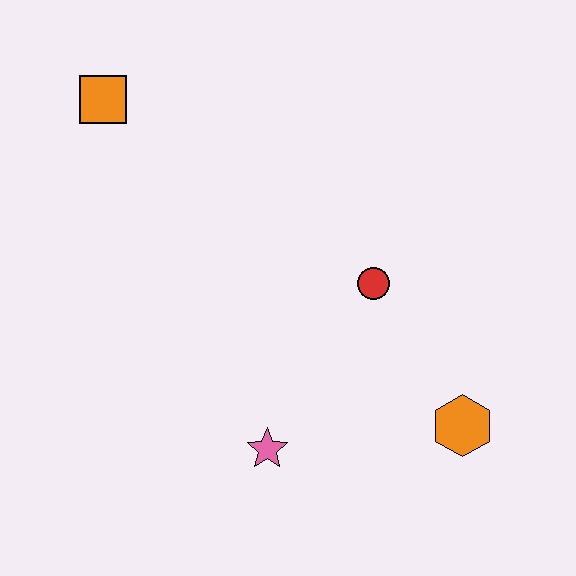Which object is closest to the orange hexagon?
The red circle is closest to the orange hexagon.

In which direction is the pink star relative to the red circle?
The pink star is below the red circle.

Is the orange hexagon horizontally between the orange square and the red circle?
No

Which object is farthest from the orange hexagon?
The orange square is farthest from the orange hexagon.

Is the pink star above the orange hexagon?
No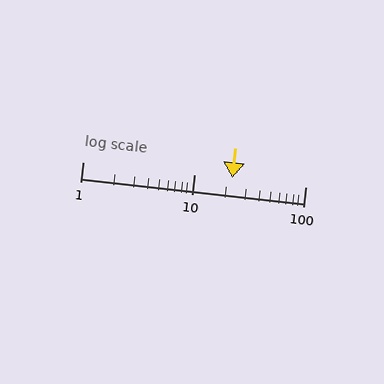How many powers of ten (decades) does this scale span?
The scale spans 2 decades, from 1 to 100.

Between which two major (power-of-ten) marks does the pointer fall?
The pointer is between 10 and 100.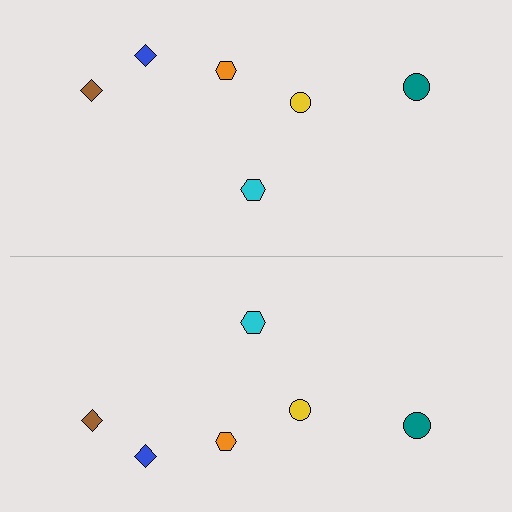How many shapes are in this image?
There are 12 shapes in this image.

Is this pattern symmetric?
Yes, this pattern has bilateral (reflection) symmetry.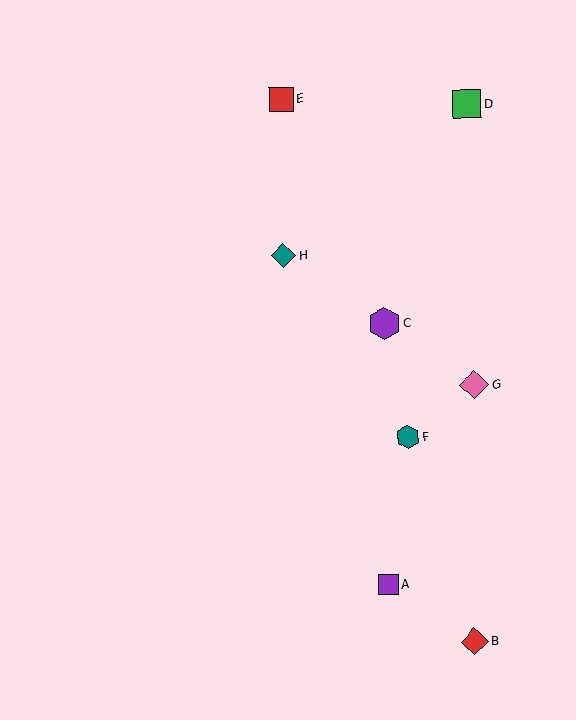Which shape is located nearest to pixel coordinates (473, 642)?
The red diamond (labeled B) at (475, 642) is nearest to that location.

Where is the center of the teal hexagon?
The center of the teal hexagon is at (408, 437).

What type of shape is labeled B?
Shape B is a red diamond.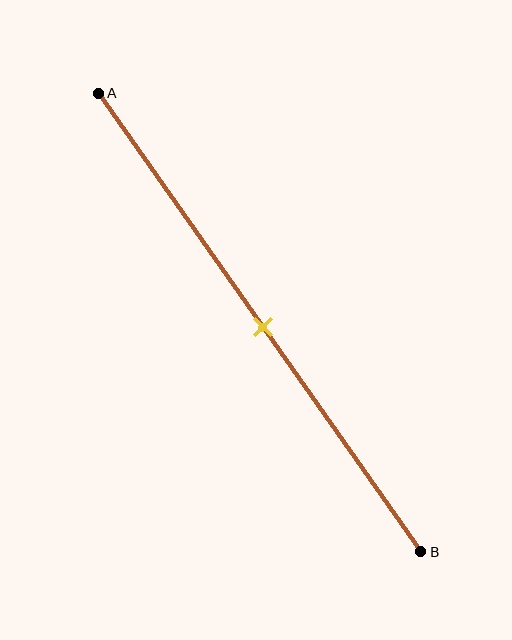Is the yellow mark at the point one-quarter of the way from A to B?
No, the mark is at about 50% from A, not at the 25% one-quarter point.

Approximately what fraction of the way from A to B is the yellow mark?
The yellow mark is approximately 50% of the way from A to B.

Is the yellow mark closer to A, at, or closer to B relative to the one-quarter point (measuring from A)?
The yellow mark is closer to point B than the one-quarter point of segment AB.